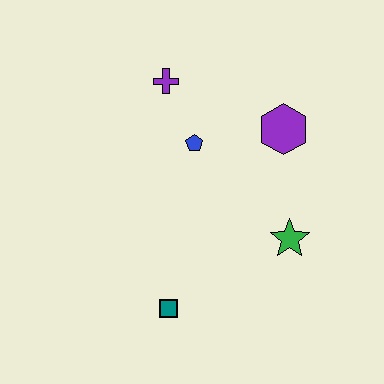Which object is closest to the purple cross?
The blue pentagon is closest to the purple cross.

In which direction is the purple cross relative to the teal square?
The purple cross is above the teal square.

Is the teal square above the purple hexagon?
No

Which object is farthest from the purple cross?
The teal square is farthest from the purple cross.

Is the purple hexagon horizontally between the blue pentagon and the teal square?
No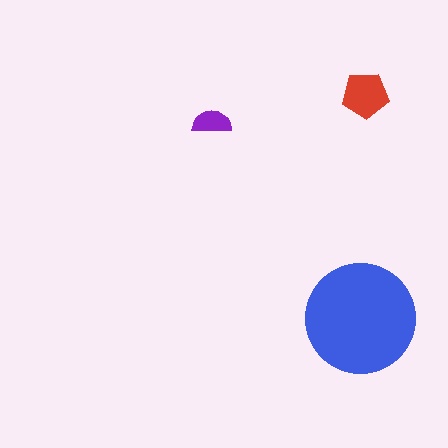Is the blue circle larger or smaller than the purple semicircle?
Larger.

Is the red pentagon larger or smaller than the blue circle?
Smaller.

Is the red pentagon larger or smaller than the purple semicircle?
Larger.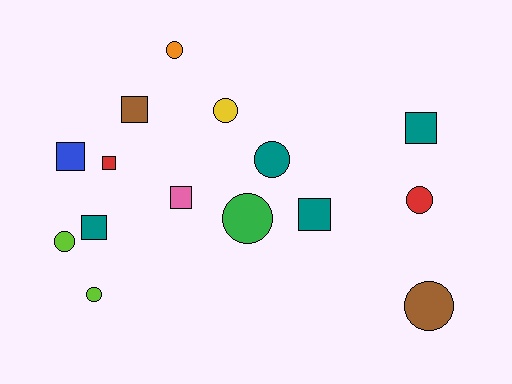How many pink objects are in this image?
There is 1 pink object.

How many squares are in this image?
There are 7 squares.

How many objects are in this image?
There are 15 objects.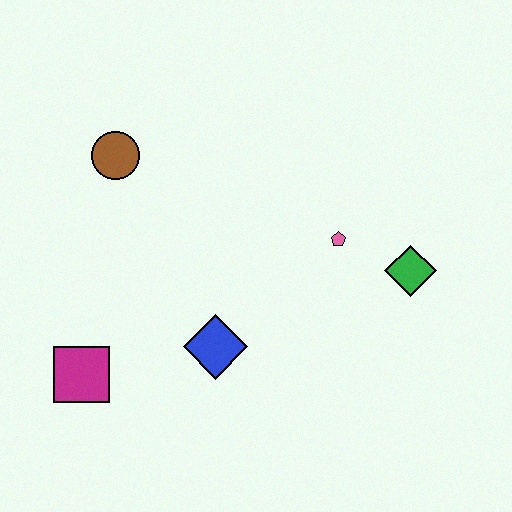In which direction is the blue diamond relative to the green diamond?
The blue diamond is to the left of the green diamond.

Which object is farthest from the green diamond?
The magenta square is farthest from the green diamond.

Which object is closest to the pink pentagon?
The green diamond is closest to the pink pentagon.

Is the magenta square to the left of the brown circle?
Yes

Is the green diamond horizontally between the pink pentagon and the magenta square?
No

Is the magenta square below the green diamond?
Yes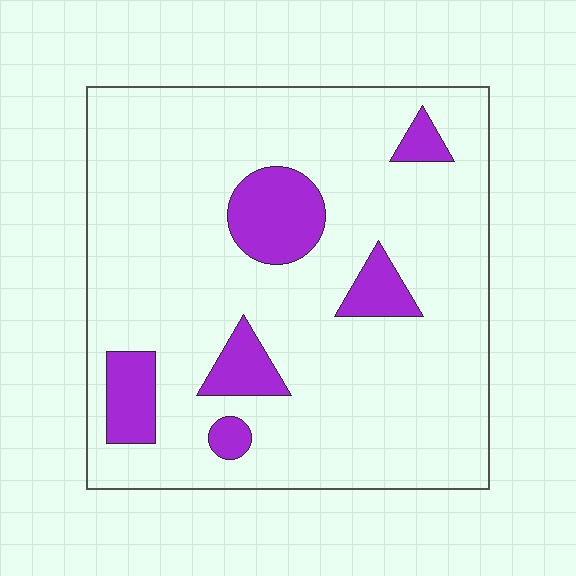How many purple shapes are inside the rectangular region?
6.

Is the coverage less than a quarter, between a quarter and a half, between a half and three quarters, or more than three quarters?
Less than a quarter.